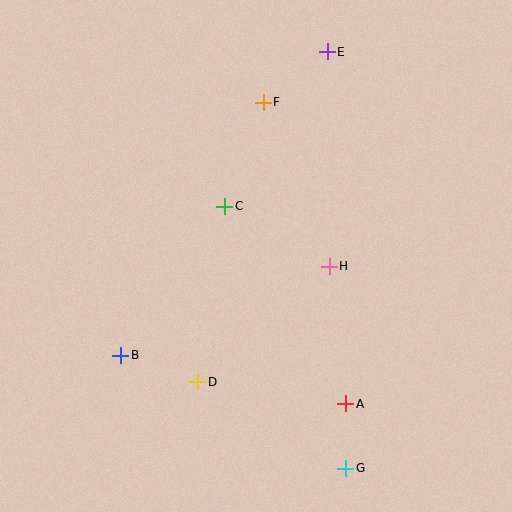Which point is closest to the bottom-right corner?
Point G is closest to the bottom-right corner.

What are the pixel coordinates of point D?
Point D is at (198, 382).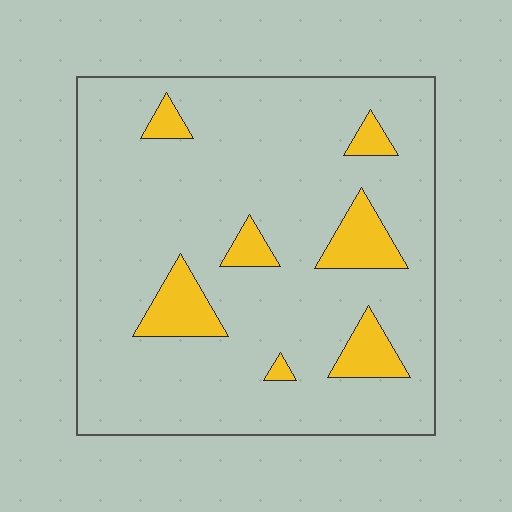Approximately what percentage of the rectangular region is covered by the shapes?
Approximately 10%.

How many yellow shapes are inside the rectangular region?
7.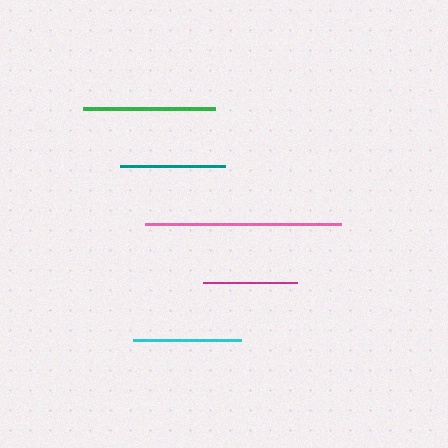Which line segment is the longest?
The pink line is the longest at approximately 195 pixels.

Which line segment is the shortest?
The magenta line is the shortest at approximately 94 pixels.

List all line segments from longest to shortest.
From longest to shortest: pink, green, cyan, teal, magenta.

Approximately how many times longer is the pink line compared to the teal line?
The pink line is approximately 1.9 times the length of the teal line.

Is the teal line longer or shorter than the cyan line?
The cyan line is longer than the teal line.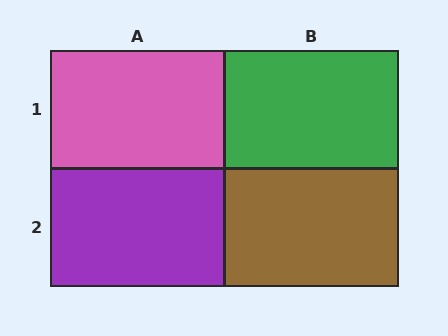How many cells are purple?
1 cell is purple.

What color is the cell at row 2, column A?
Purple.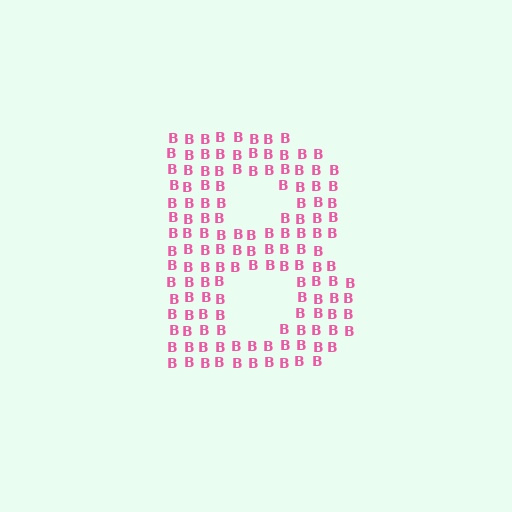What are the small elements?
The small elements are letter B's.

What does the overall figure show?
The overall figure shows the letter B.